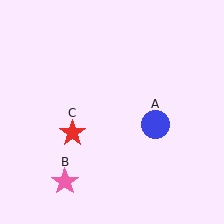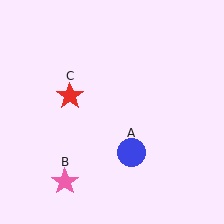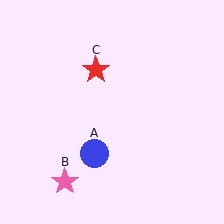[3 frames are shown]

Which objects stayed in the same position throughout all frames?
Pink star (object B) remained stationary.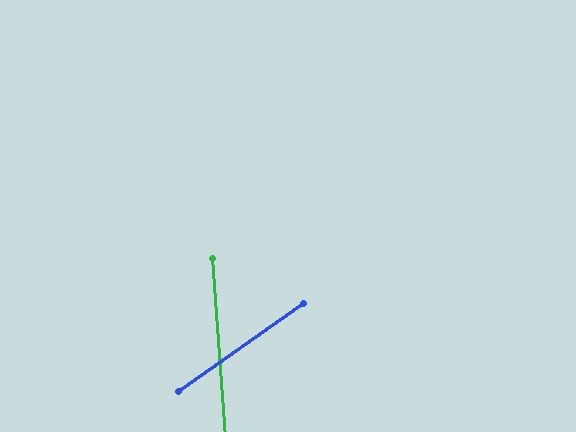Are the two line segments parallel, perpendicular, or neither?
Neither parallel nor perpendicular — they differ by about 59°.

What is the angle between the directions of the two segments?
Approximately 59 degrees.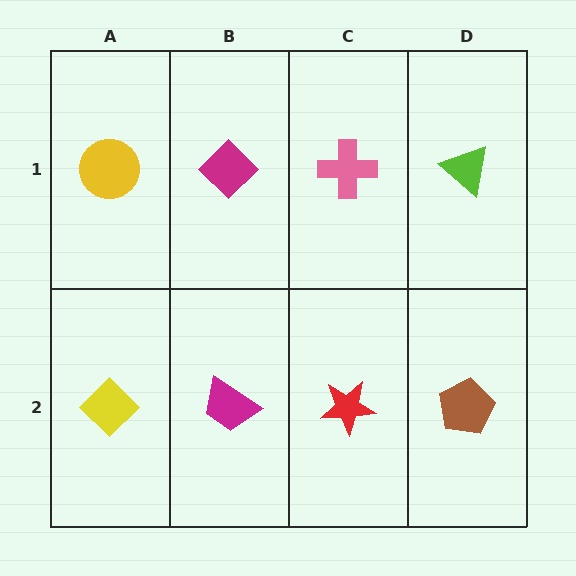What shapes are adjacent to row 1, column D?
A brown pentagon (row 2, column D), a pink cross (row 1, column C).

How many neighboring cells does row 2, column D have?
2.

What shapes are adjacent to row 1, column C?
A red star (row 2, column C), a magenta diamond (row 1, column B), a lime triangle (row 1, column D).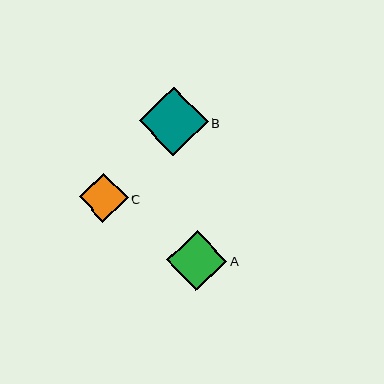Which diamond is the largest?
Diamond B is the largest with a size of approximately 69 pixels.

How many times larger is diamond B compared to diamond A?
Diamond B is approximately 1.1 times the size of diamond A.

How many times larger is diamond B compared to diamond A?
Diamond B is approximately 1.1 times the size of diamond A.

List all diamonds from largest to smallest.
From largest to smallest: B, A, C.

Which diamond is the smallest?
Diamond C is the smallest with a size of approximately 49 pixels.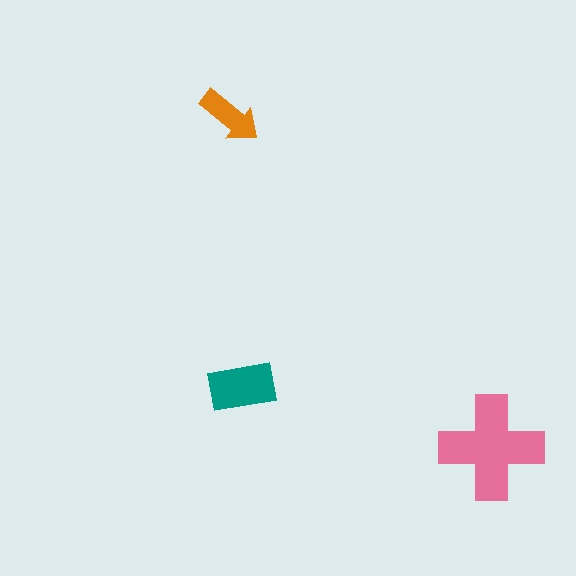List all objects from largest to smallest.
The pink cross, the teal rectangle, the orange arrow.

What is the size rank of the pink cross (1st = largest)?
1st.